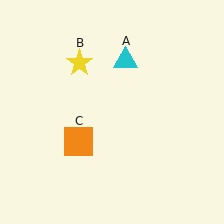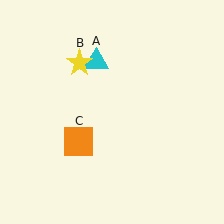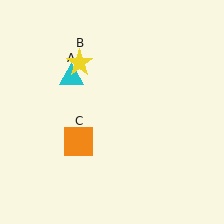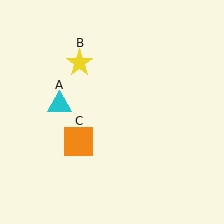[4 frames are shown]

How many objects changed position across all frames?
1 object changed position: cyan triangle (object A).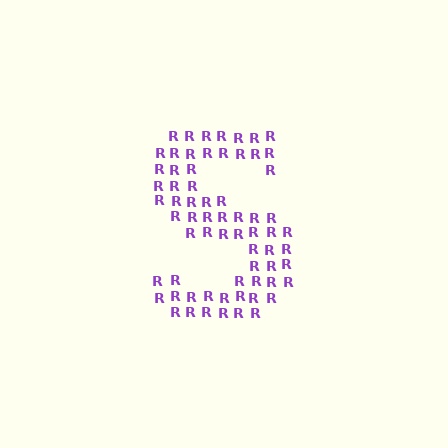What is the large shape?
The large shape is the letter S.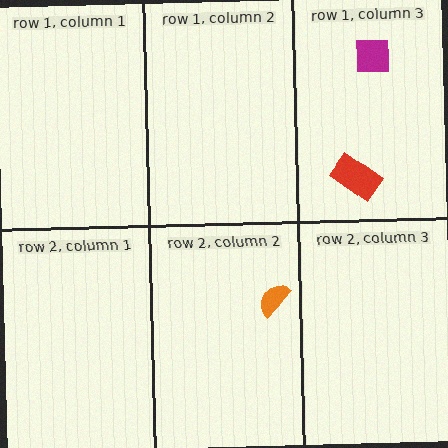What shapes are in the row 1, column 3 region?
The red rectangle, the magenta square.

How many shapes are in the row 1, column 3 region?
2.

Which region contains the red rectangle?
The row 1, column 3 region.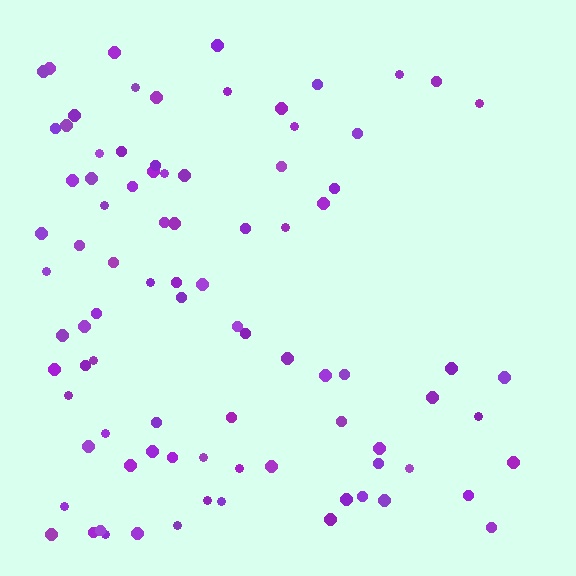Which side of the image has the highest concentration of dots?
The left.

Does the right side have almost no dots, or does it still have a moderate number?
Still a moderate number, just noticeably fewer than the left.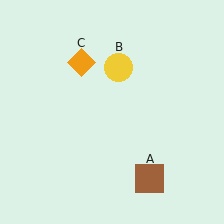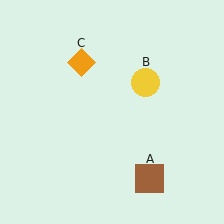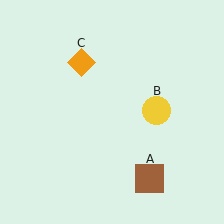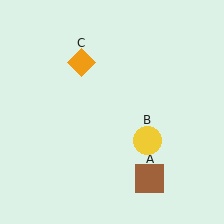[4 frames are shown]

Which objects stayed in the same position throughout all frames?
Brown square (object A) and orange diamond (object C) remained stationary.